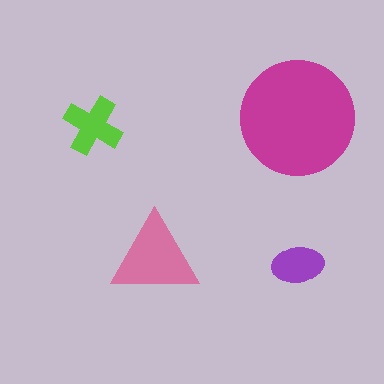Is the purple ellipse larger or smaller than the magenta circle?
Smaller.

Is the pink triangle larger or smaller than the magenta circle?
Smaller.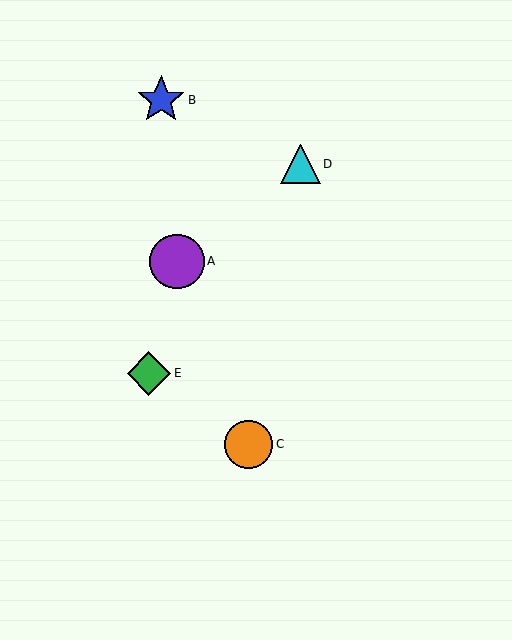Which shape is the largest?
The purple circle (labeled A) is the largest.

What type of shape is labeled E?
Shape E is a green diamond.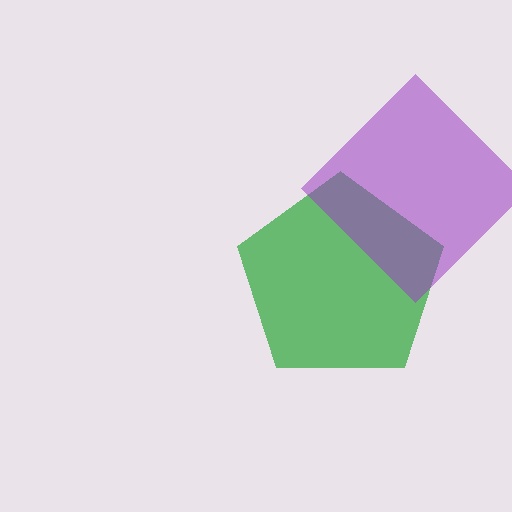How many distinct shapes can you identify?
There are 2 distinct shapes: a green pentagon, a purple diamond.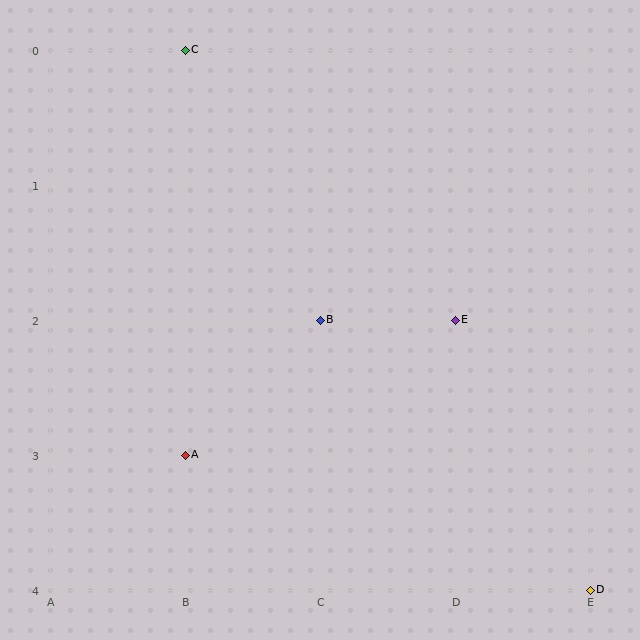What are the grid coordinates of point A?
Point A is at grid coordinates (B, 3).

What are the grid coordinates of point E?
Point E is at grid coordinates (D, 2).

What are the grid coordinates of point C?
Point C is at grid coordinates (B, 0).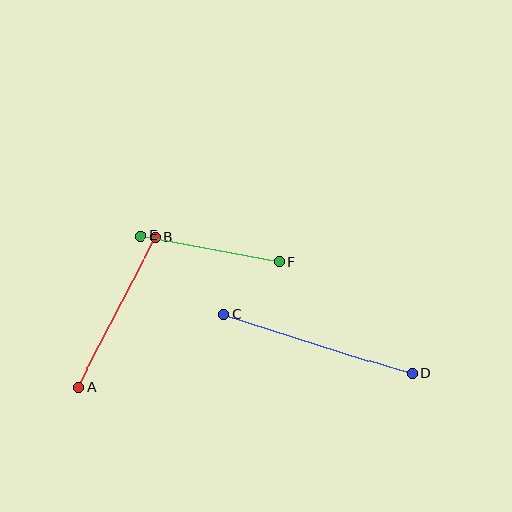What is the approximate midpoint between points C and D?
The midpoint is at approximately (318, 344) pixels.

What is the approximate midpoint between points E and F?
The midpoint is at approximately (210, 249) pixels.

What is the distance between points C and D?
The distance is approximately 197 pixels.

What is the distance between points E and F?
The distance is approximately 141 pixels.